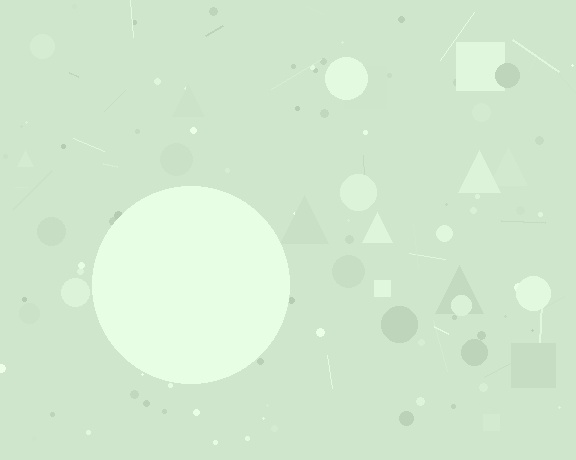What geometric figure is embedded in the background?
A circle is embedded in the background.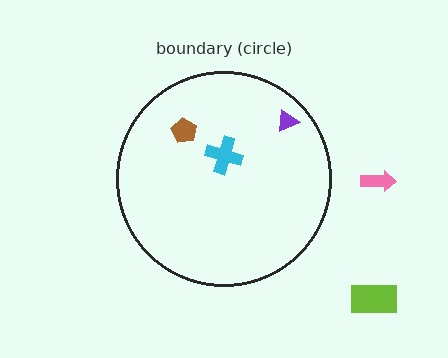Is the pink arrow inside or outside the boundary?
Outside.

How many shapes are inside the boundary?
3 inside, 2 outside.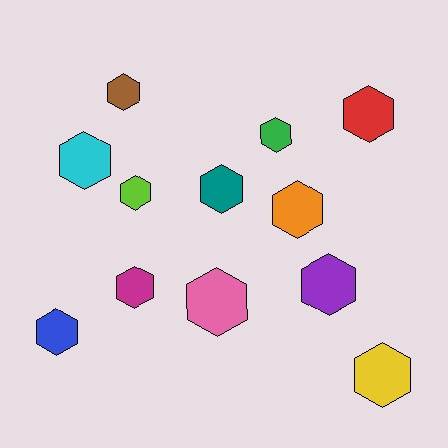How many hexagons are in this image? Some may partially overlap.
There are 12 hexagons.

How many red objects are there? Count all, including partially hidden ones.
There is 1 red object.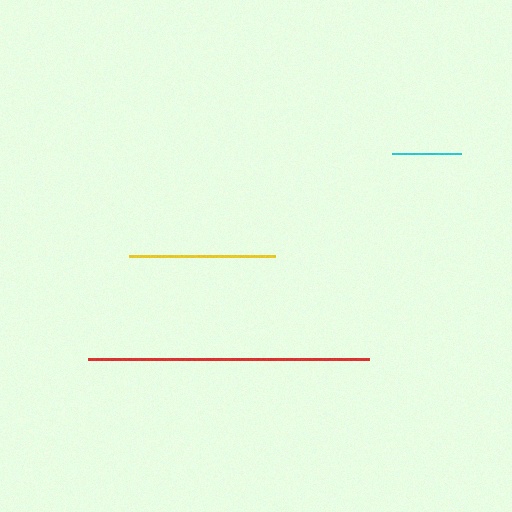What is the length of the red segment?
The red segment is approximately 280 pixels long.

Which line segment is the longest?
The red line is the longest at approximately 280 pixels.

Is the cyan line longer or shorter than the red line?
The red line is longer than the cyan line.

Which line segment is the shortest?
The cyan line is the shortest at approximately 70 pixels.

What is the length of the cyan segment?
The cyan segment is approximately 70 pixels long.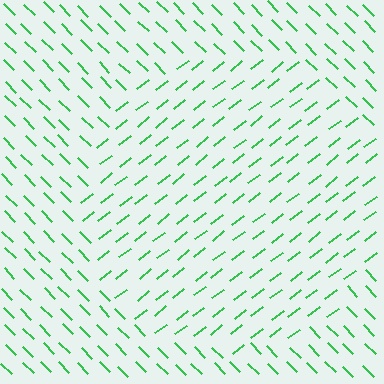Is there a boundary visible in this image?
Yes, there is a texture boundary formed by a change in line orientation.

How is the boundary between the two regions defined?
The boundary is defined purely by a change in line orientation (approximately 83 degrees difference). All lines are the same color and thickness.